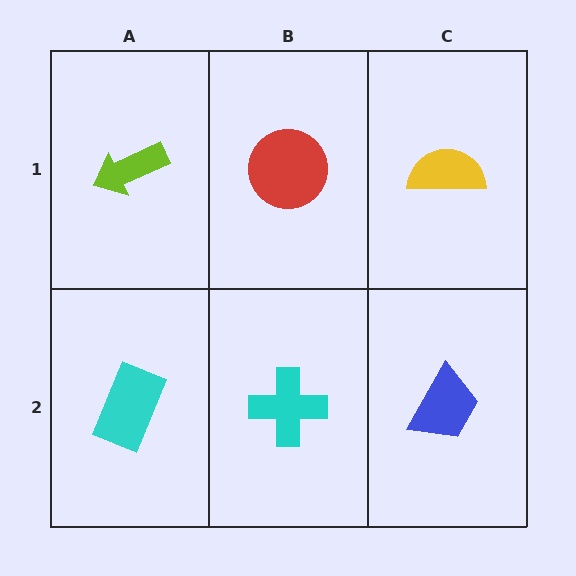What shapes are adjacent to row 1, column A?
A cyan rectangle (row 2, column A), a red circle (row 1, column B).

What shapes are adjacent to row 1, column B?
A cyan cross (row 2, column B), a lime arrow (row 1, column A), a yellow semicircle (row 1, column C).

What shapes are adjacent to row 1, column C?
A blue trapezoid (row 2, column C), a red circle (row 1, column B).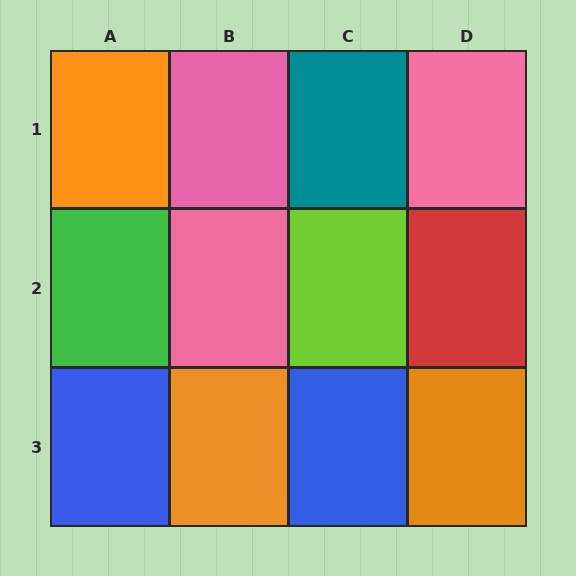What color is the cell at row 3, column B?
Orange.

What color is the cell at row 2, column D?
Red.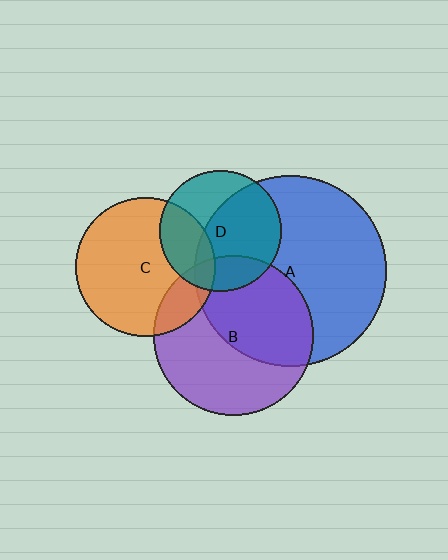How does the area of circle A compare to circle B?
Approximately 1.4 times.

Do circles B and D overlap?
Yes.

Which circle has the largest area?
Circle A (blue).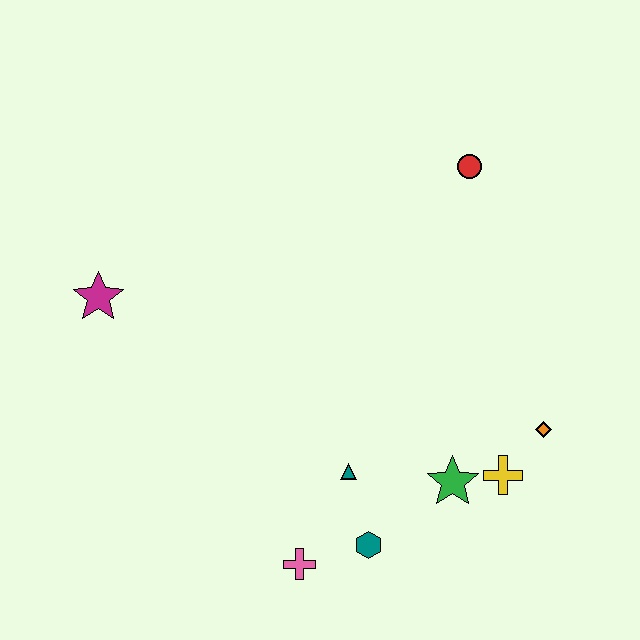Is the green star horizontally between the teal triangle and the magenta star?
No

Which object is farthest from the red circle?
The pink cross is farthest from the red circle.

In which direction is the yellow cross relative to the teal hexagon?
The yellow cross is to the right of the teal hexagon.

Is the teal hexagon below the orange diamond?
Yes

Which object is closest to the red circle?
The orange diamond is closest to the red circle.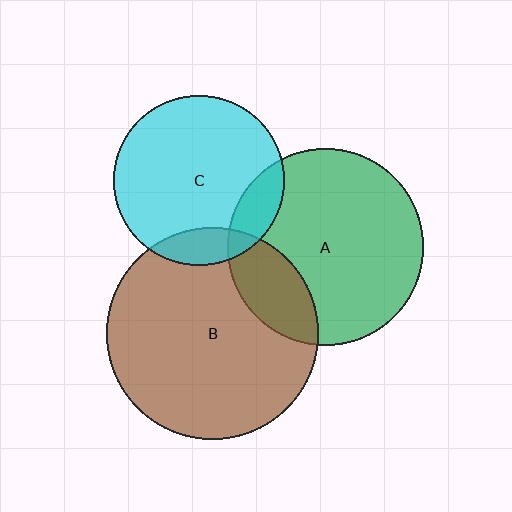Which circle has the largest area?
Circle B (brown).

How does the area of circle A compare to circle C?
Approximately 1.3 times.